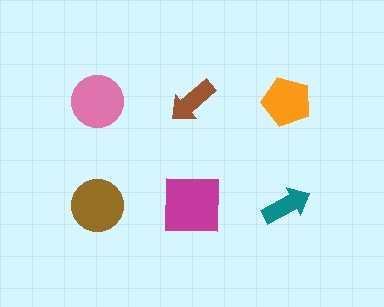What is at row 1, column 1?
A pink circle.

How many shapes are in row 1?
3 shapes.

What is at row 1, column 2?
A brown arrow.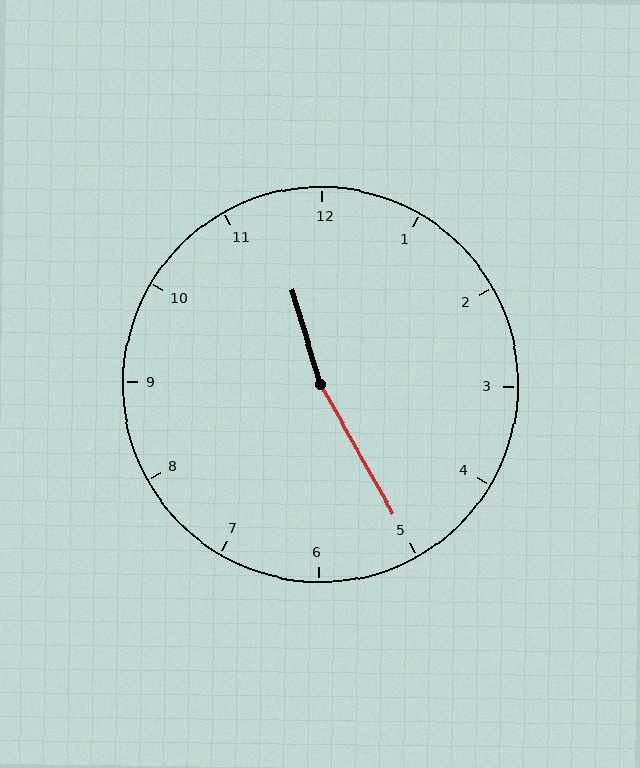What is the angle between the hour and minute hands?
Approximately 168 degrees.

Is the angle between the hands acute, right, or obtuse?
It is obtuse.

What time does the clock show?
11:25.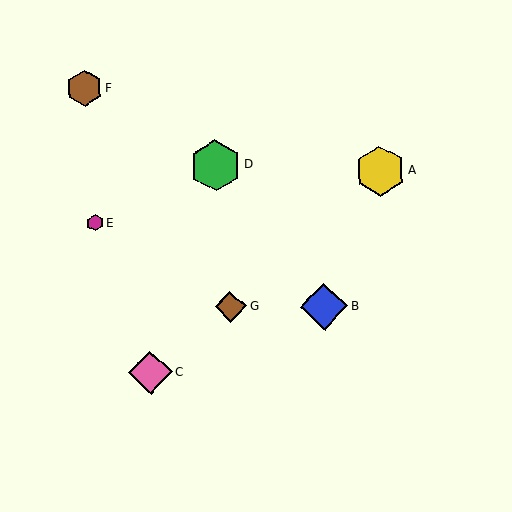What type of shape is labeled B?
Shape B is a blue diamond.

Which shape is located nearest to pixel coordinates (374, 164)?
The yellow hexagon (labeled A) at (380, 171) is nearest to that location.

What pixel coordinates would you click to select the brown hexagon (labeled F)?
Click at (84, 88) to select the brown hexagon F.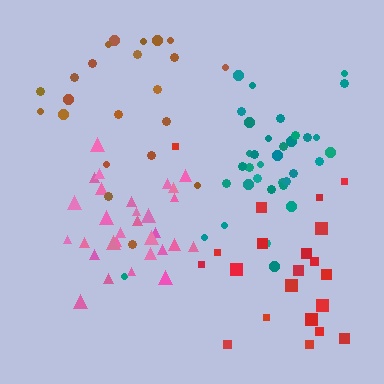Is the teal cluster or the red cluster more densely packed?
Teal.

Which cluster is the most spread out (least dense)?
Red.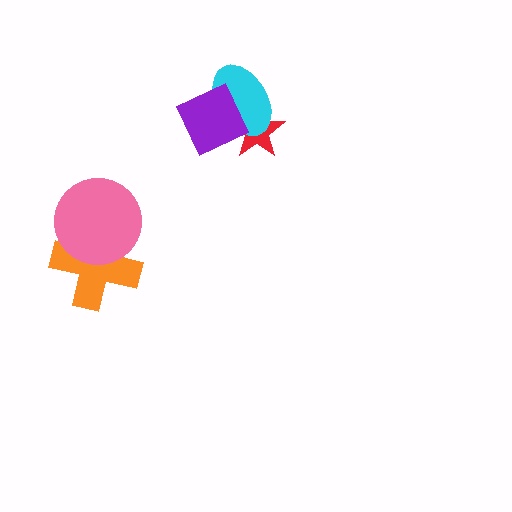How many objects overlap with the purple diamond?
2 objects overlap with the purple diamond.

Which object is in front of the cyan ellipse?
The purple diamond is in front of the cyan ellipse.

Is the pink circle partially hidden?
No, no other shape covers it.